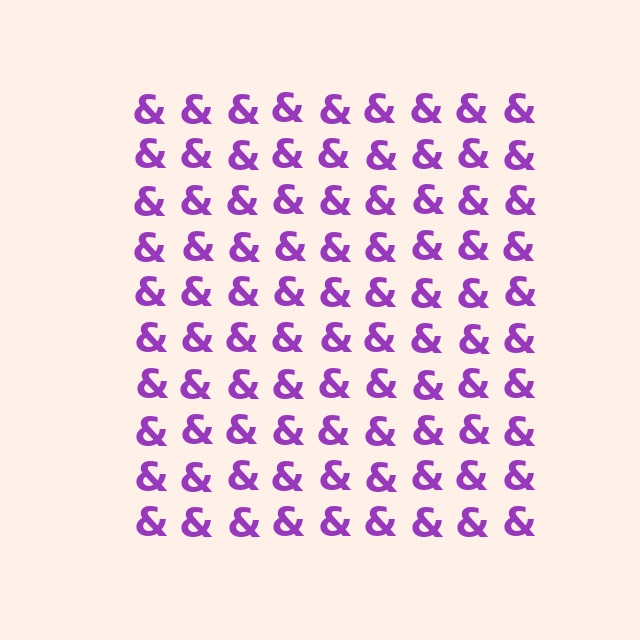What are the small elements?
The small elements are ampersands.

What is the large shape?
The large shape is a square.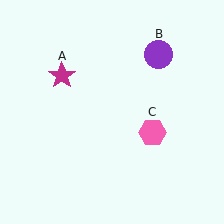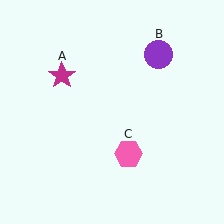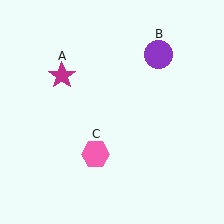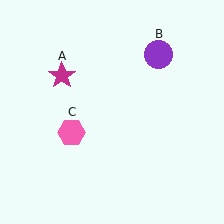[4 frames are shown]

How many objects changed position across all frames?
1 object changed position: pink hexagon (object C).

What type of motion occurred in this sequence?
The pink hexagon (object C) rotated clockwise around the center of the scene.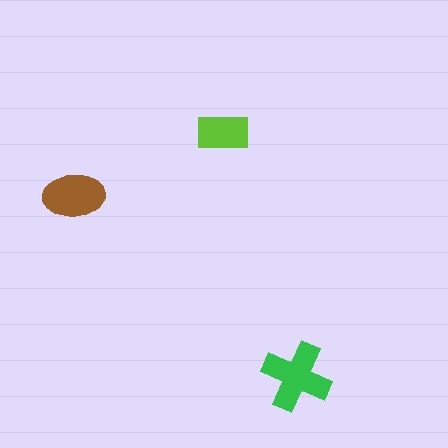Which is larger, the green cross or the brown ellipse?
The green cross.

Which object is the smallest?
The lime rectangle.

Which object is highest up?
The lime rectangle is topmost.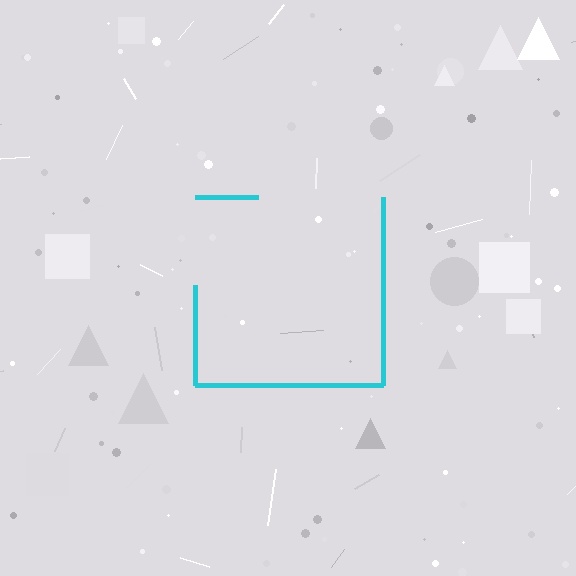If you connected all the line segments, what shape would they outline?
They would outline a square.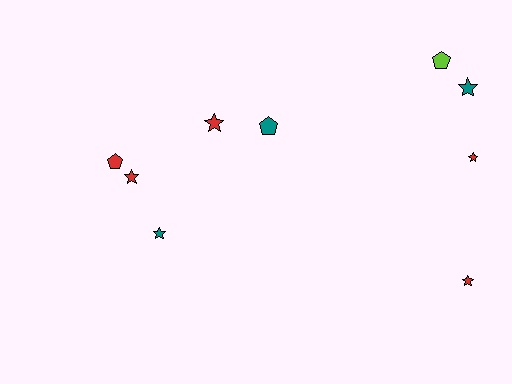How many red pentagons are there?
There is 1 red pentagon.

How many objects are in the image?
There are 9 objects.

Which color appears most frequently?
Red, with 5 objects.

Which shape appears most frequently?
Star, with 6 objects.